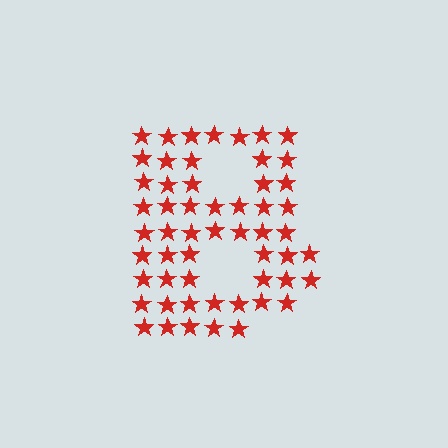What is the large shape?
The large shape is the letter B.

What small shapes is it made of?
It is made of small stars.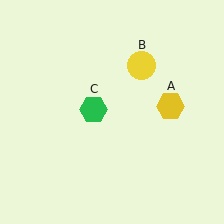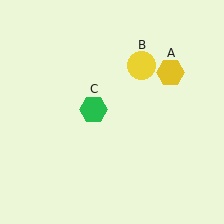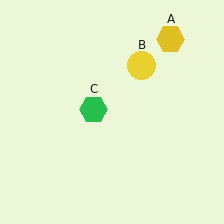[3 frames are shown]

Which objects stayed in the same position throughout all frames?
Yellow circle (object B) and green hexagon (object C) remained stationary.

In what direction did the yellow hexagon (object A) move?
The yellow hexagon (object A) moved up.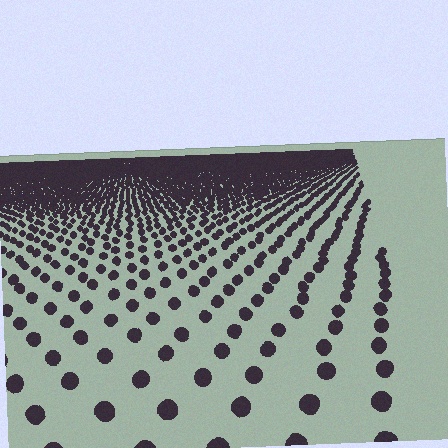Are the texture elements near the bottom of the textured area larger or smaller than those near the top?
Larger. Near the bottom, elements are closer to the viewer and appear at a bigger on-screen size.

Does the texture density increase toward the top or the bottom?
Density increases toward the top.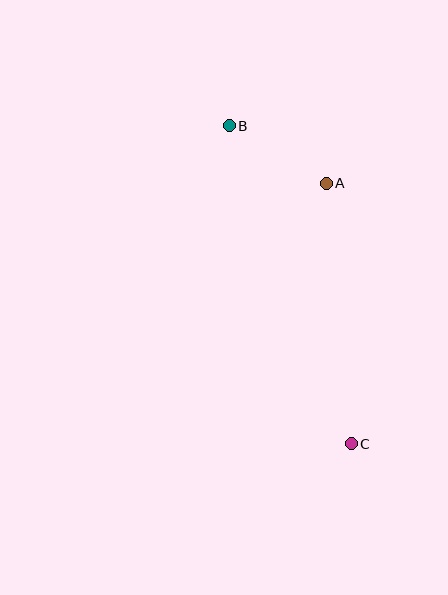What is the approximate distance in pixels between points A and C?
The distance between A and C is approximately 262 pixels.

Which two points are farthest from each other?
Points B and C are farthest from each other.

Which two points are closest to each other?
Points A and B are closest to each other.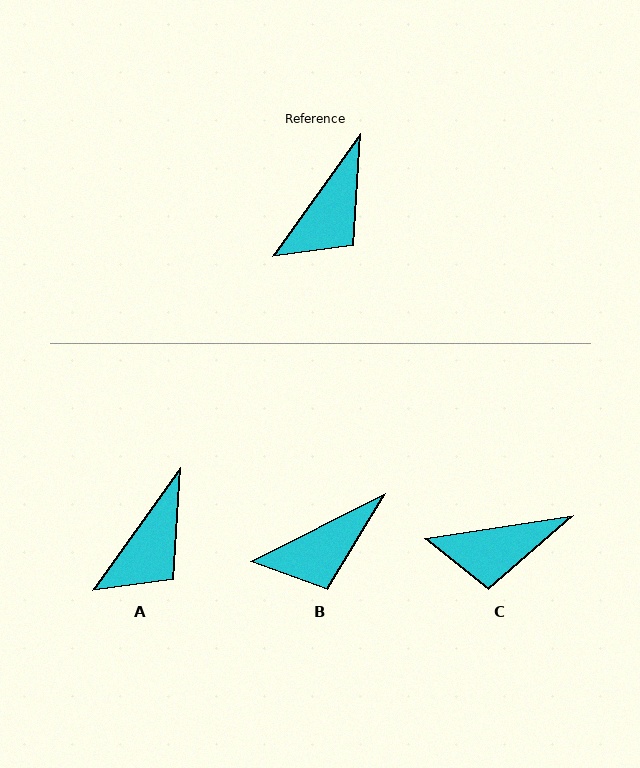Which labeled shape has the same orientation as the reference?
A.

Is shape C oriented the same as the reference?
No, it is off by about 46 degrees.